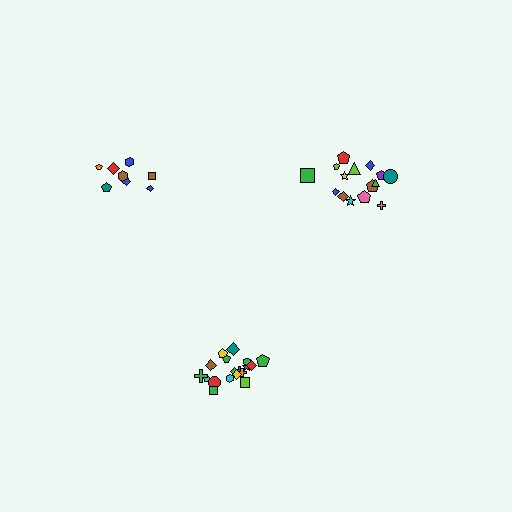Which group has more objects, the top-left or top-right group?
The top-right group.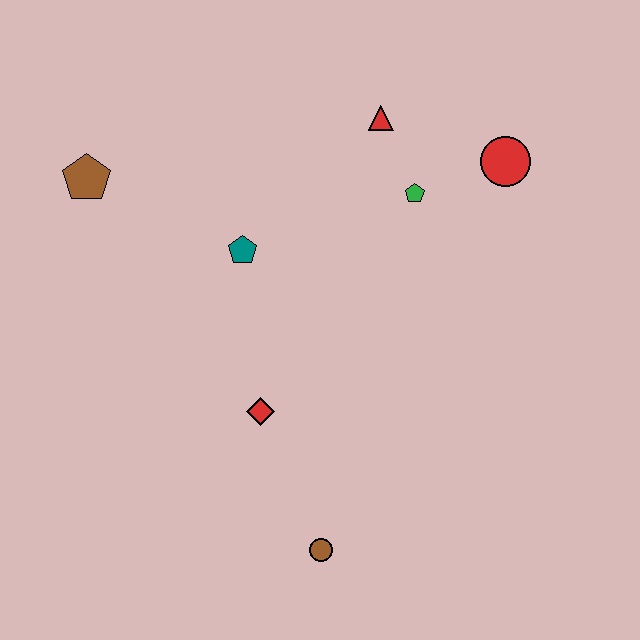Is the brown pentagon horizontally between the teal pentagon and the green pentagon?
No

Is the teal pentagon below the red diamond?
No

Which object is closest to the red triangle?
The green pentagon is closest to the red triangle.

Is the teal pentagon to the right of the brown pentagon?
Yes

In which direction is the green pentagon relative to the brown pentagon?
The green pentagon is to the right of the brown pentagon.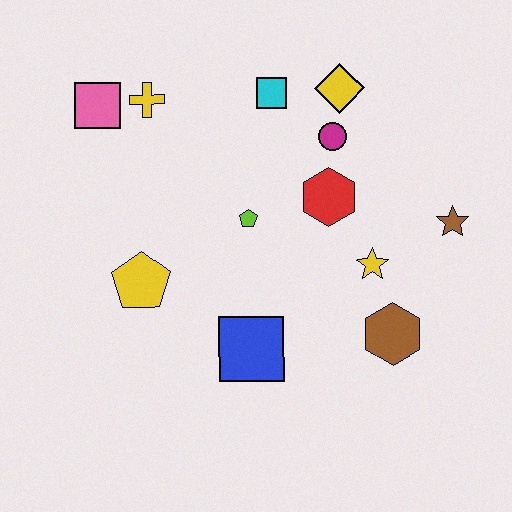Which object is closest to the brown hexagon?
The yellow star is closest to the brown hexagon.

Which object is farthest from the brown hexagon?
The pink square is farthest from the brown hexagon.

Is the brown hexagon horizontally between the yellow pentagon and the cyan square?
No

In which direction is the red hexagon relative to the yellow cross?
The red hexagon is to the right of the yellow cross.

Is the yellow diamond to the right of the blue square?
Yes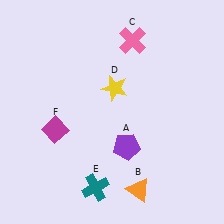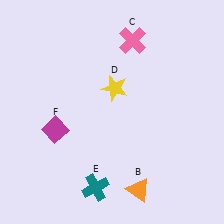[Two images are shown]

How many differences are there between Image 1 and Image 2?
There is 1 difference between the two images.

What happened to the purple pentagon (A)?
The purple pentagon (A) was removed in Image 2. It was in the bottom-right area of Image 1.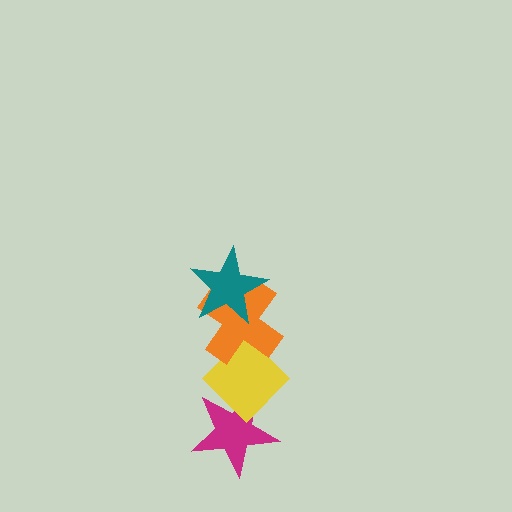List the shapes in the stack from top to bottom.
From top to bottom: the teal star, the orange cross, the yellow diamond, the magenta star.